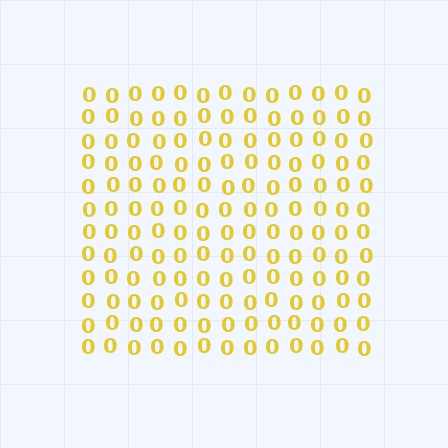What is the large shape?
The large shape is a square.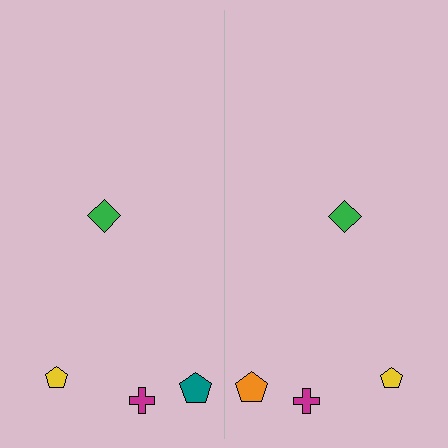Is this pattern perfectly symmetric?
No, the pattern is not perfectly symmetric. The orange pentagon on the right side breaks the symmetry — its mirror counterpart is teal.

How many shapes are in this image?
There are 8 shapes in this image.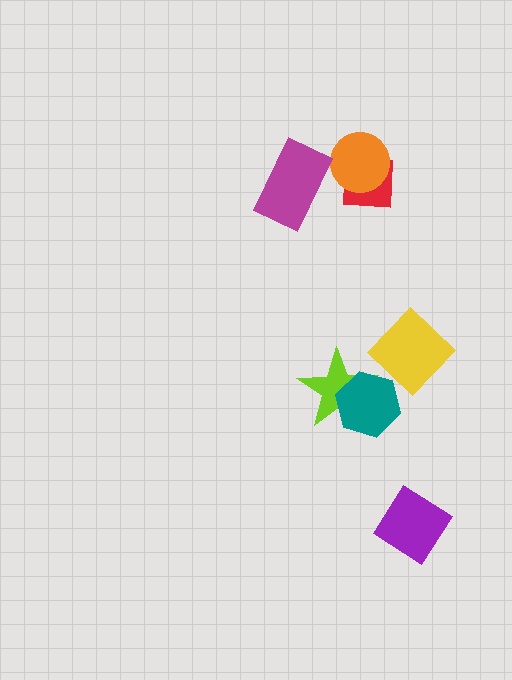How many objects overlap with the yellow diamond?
1 object overlaps with the yellow diamond.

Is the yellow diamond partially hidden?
Yes, it is partially covered by another shape.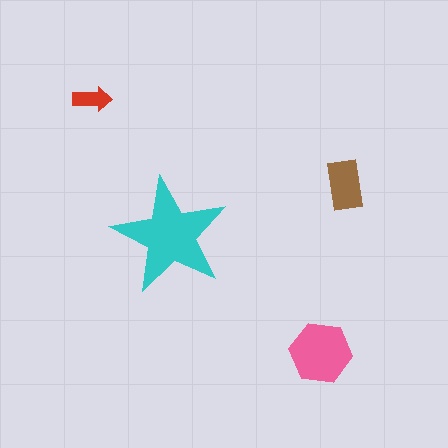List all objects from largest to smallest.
The cyan star, the pink hexagon, the brown rectangle, the red arrow.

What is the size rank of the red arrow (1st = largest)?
4th.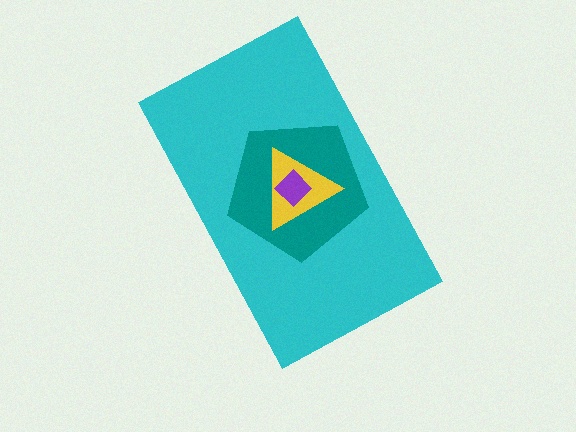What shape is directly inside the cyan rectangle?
The teal pentagon.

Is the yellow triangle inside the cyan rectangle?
Yes.